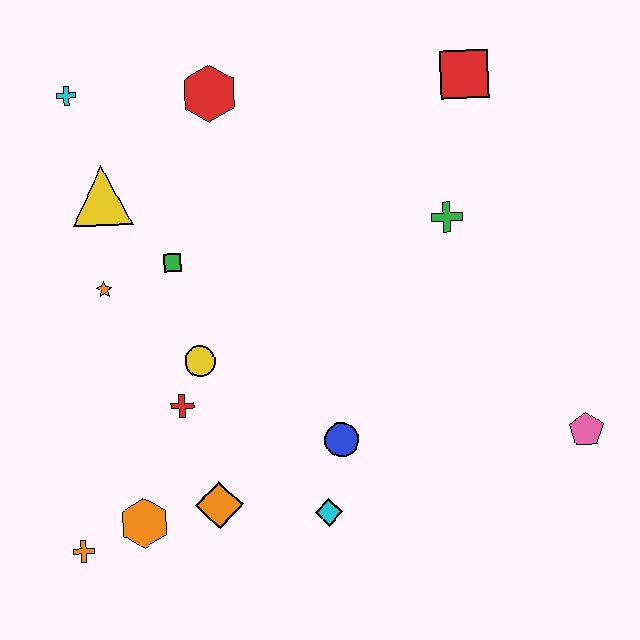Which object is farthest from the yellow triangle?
The pink pentagon is farthest from the yellow triangle.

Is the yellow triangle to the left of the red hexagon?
Yes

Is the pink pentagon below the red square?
Yes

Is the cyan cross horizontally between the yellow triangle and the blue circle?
No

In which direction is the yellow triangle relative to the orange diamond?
The yellow triangle is above the orange diamond.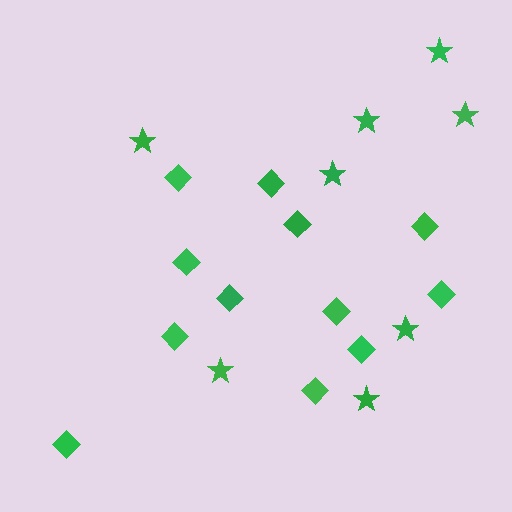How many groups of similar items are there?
There are 2 groups: one group of stars (8) and one group of diamonds (12).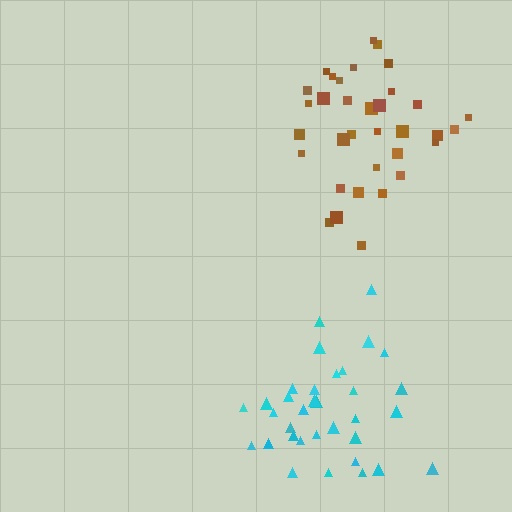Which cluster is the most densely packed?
Brown.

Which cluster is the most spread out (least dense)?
Cyan.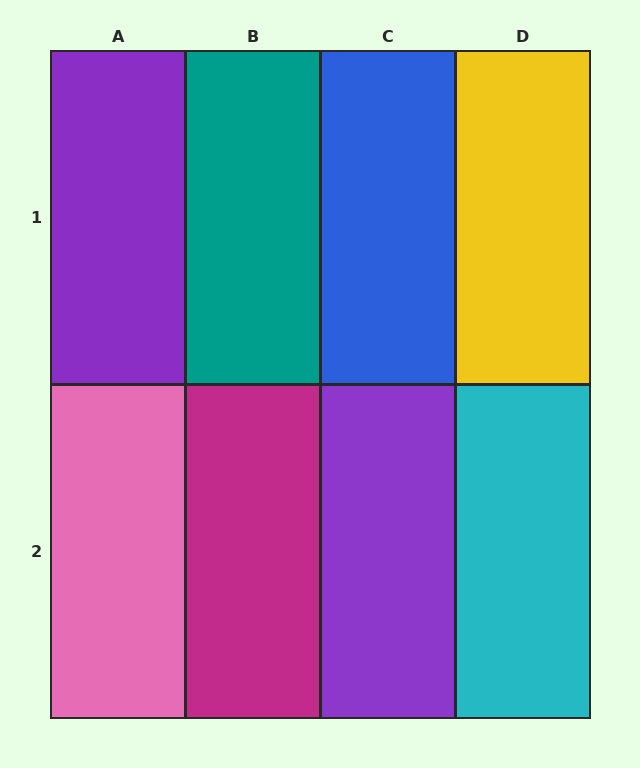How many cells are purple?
2 cells are purple.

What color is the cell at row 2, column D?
Cyan.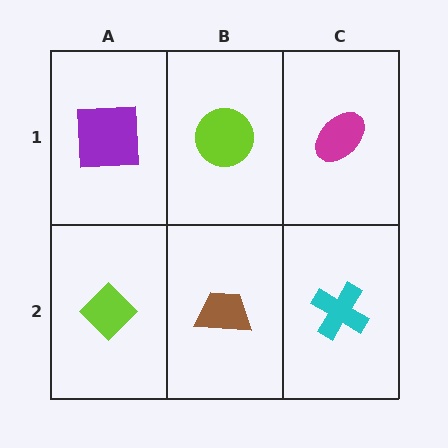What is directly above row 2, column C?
A magenta ellipse.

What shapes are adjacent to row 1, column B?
A brown trapezoid (row 2, column B), a purple square (row 1, column A), a magenta ellipse (row 1, column C).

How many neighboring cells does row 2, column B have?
3.